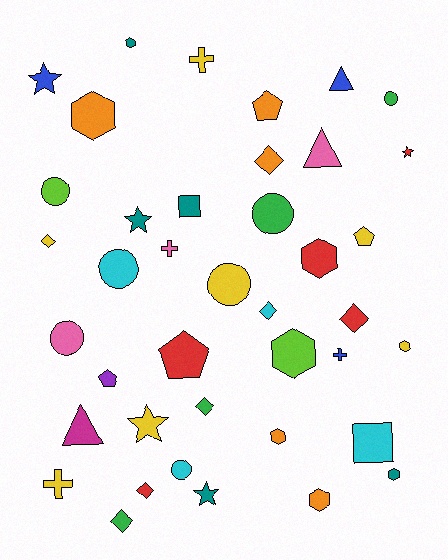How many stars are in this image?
There are 5 stars.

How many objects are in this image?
There are 40 objects.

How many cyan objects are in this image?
There are 4 cyan objects.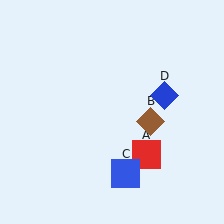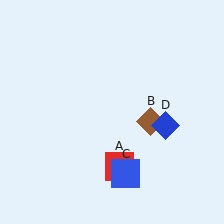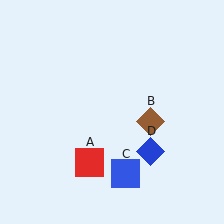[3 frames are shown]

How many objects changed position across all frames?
2 objects changed position: red square (object A), blue diamond (object D).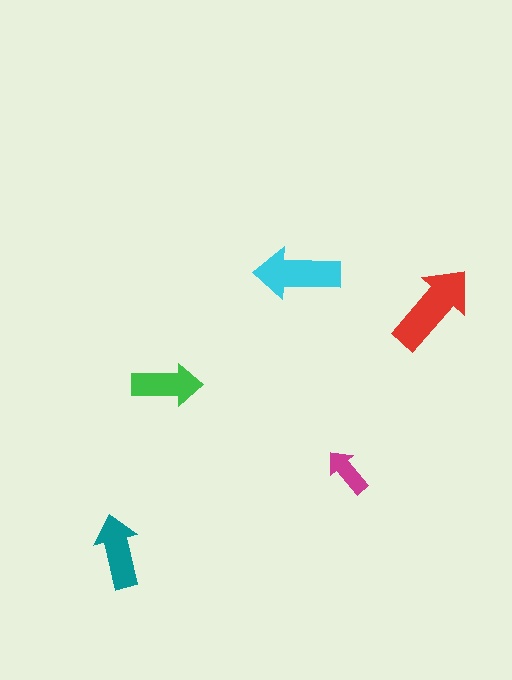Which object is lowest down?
The teal arrow is bottommost.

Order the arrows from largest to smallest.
the red one, the cyan one, the teal one, the green one, the magenta one.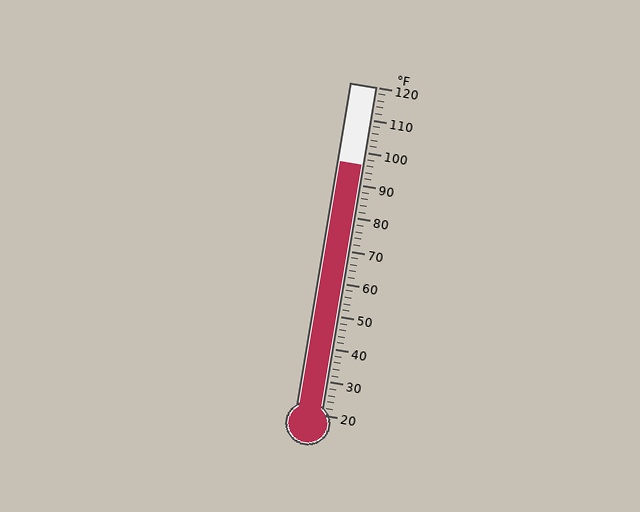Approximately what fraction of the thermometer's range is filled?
The thermometer is filled to approximately 75% of its range.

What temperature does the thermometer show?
The thermometer shows approximately 96°F.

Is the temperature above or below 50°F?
The temperature is above 50°F.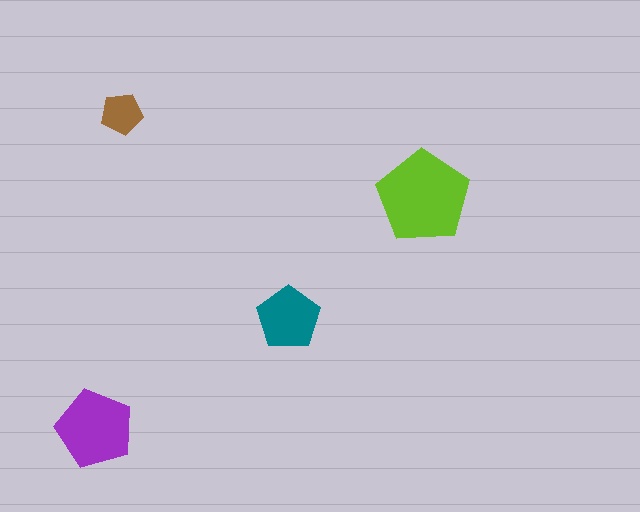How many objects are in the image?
There are 4 objects in the image.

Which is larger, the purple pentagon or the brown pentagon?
The purple one.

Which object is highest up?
The brown pentagon is topmost.